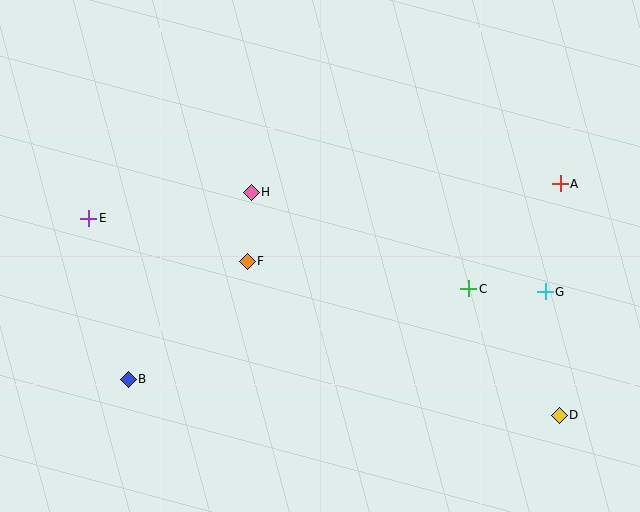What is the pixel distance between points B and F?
The distance between B and F is 168 pixels.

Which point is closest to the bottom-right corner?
Point D is closest to the bottom-right corner.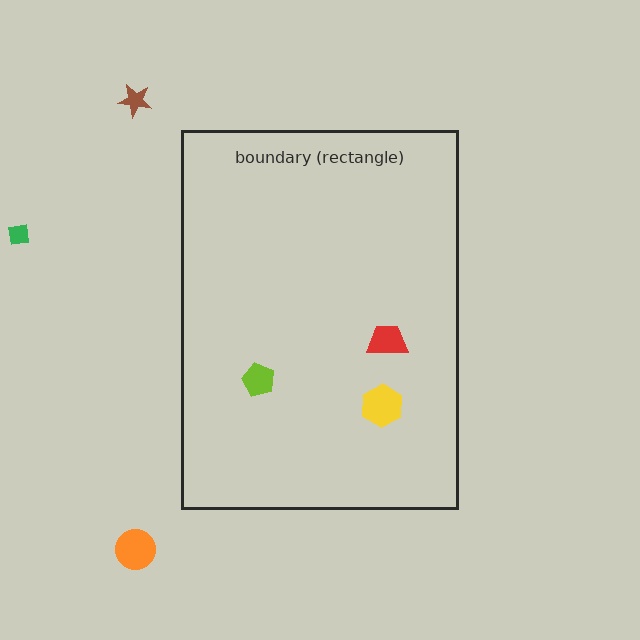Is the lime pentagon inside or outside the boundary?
Inside.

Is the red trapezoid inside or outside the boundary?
Inside.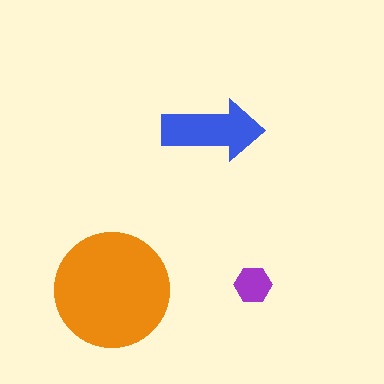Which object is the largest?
The orange circle.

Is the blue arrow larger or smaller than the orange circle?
Smaller.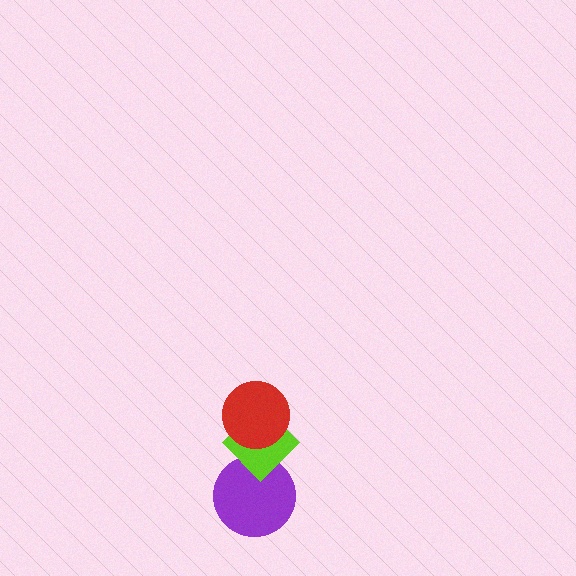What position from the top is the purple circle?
The purple circle is 3rd from the top.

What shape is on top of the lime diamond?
The red circle is on top of the lime diamond.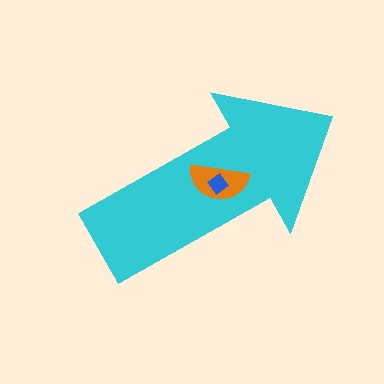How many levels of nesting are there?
3.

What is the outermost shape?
The cyan arrow.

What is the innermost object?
The blue diamond.